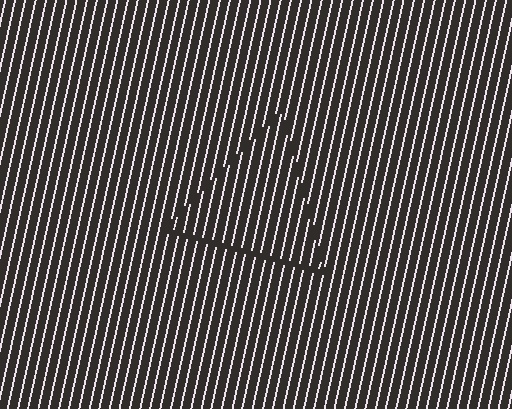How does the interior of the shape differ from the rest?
The interior of the shape contains the same grating, shifted by half a period — the contour is defined by the phase discontinuity where line-ends from the inner and outer gratings abut.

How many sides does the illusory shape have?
3 sides — the line-ends trace a triangle.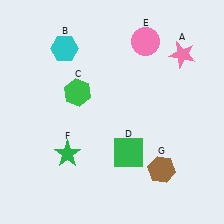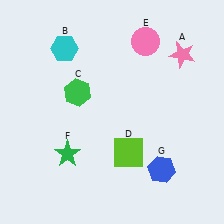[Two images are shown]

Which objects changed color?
D changed from green to lime. G changed from brown to blue.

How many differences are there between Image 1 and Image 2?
There are 2 differences between the two images.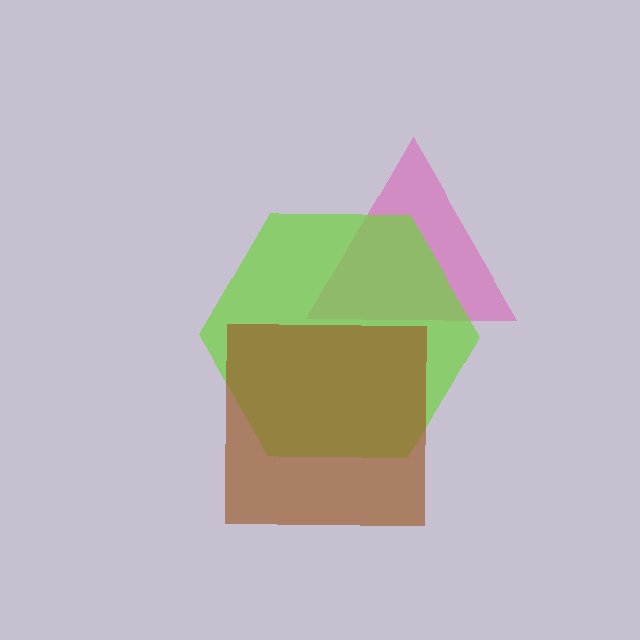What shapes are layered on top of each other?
The layered shapes are: a pink triangle, a lime hexagon, a brown square.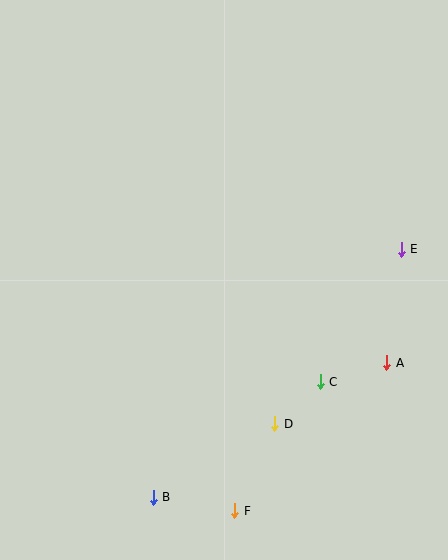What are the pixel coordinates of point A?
Point A is at (387, 363).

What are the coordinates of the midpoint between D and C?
The midpoint between D and C is at (297, 403).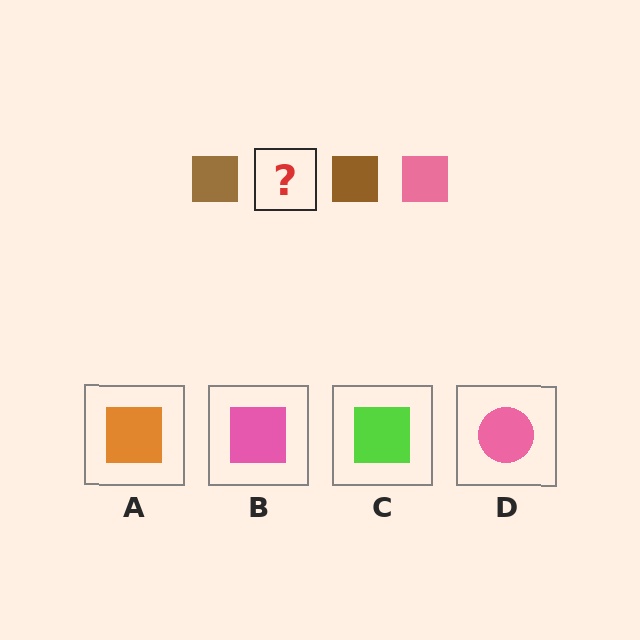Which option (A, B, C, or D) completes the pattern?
B.